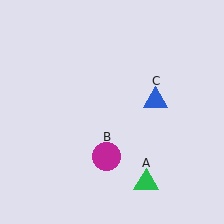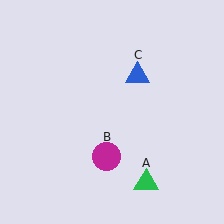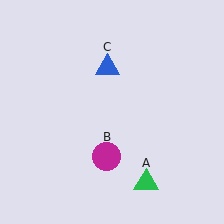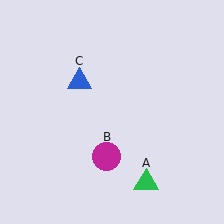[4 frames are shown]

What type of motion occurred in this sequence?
The blue triangle (object C) rotated counterclockwise around the center of the scene.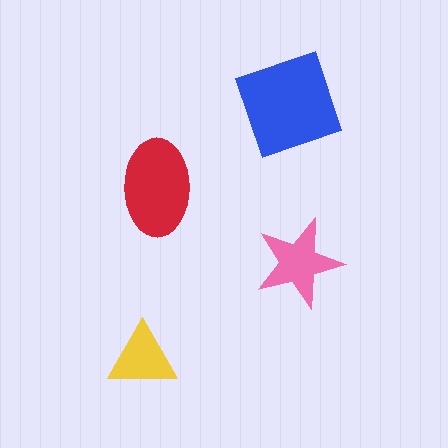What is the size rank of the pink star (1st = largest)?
3rd.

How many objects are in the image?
There are 4 objects in the image.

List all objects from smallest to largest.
The yellow triangle, the pink star, the red ellipse, the blue square.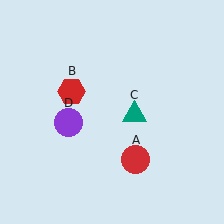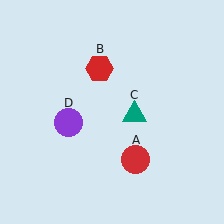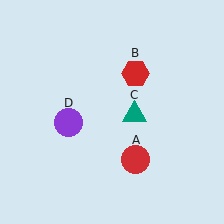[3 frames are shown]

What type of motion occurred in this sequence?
The red hexagon (object B) rotated clockwise around the center of the scene.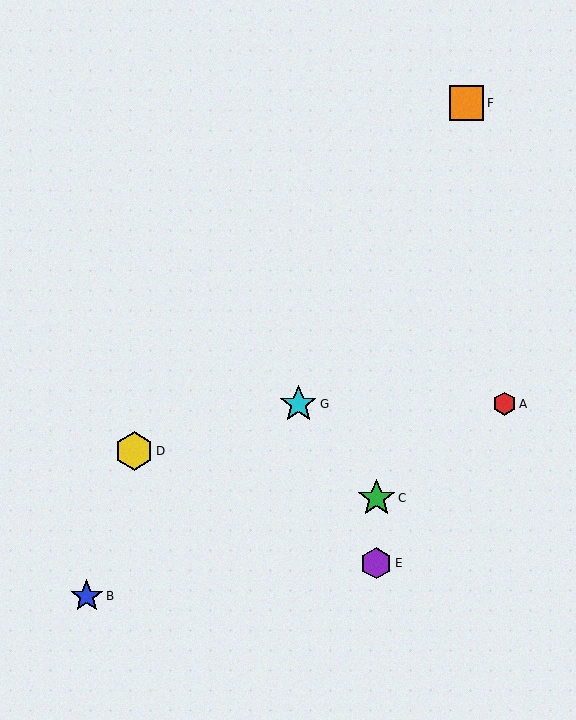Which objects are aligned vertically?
Objects C, E are aligned vertically.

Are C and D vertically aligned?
No, C is at x≈376 and D is at x≈134.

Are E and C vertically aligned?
Yes, both are at x≈376.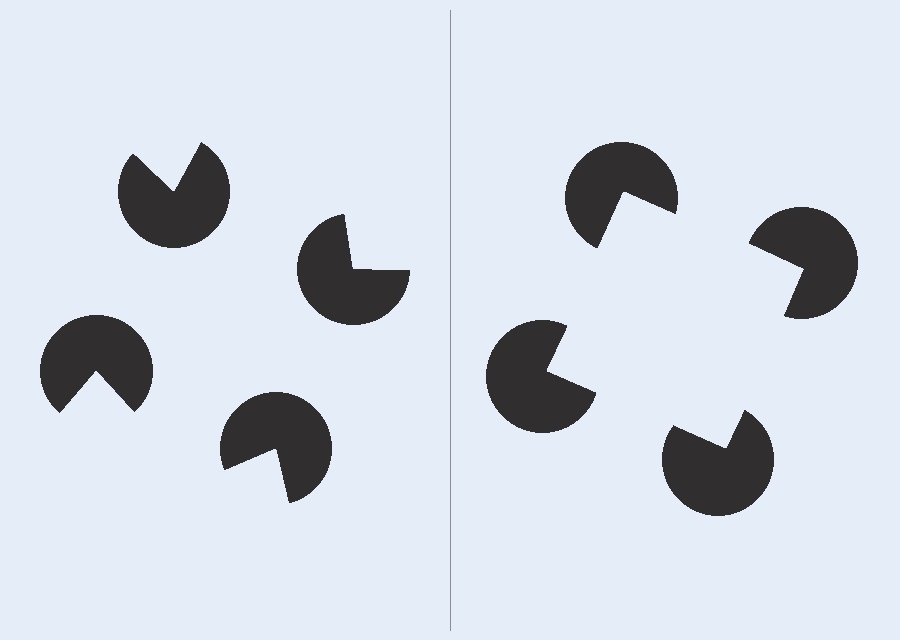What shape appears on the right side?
An illusory square.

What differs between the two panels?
The pac-man discs are positioned identically on both sides; only the wedge orientations differ. On the right they align to a square; on the left they are misaligned.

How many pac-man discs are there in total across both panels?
8 — 4 on each side.